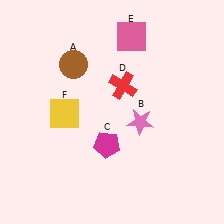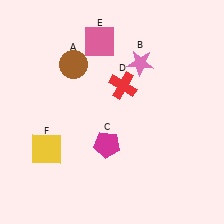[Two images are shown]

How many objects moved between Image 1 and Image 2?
3 objects moved between the two images.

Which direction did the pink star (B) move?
The pink star (B) moved up.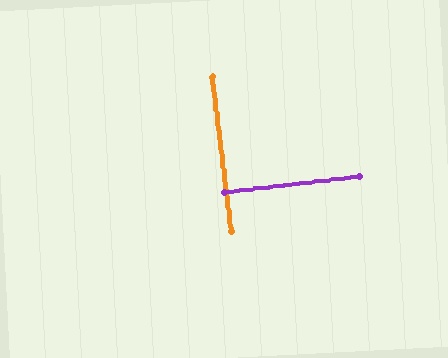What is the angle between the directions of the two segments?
Approximately 89 degrees.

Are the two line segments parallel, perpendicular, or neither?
Perpendicular — they meet at approximately 89°.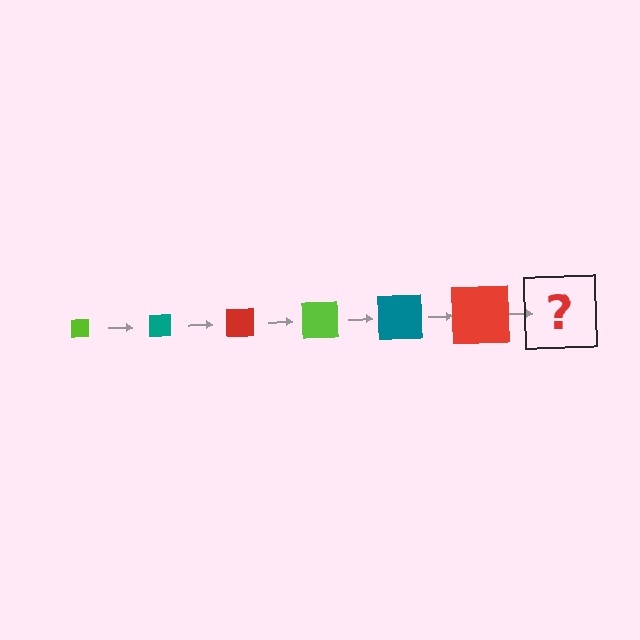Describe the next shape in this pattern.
It should be a lime square, larger than the previous one.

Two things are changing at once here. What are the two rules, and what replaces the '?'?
The two rules are that the square grows larger each step and the color cycles through lime, teal, and red. The '?' should be a lime square, larger than the previous one.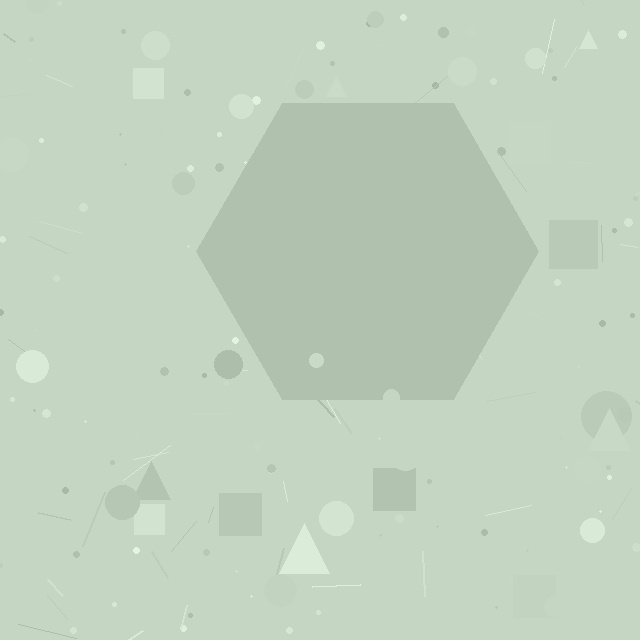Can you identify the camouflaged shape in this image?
The camouflaged shape is a hexagon.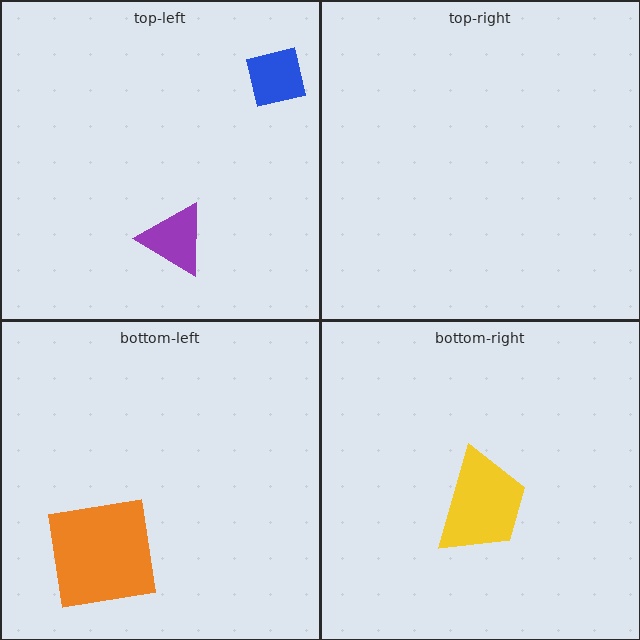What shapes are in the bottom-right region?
The yellow trapezoid.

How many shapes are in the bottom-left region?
1.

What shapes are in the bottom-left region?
The orange square.